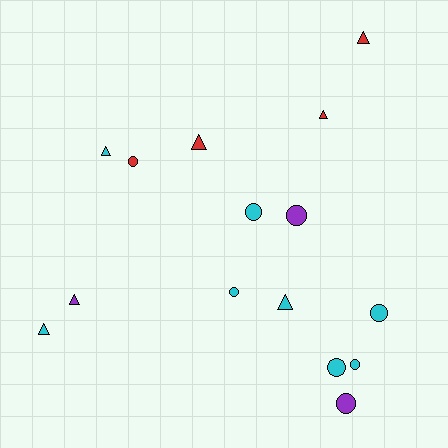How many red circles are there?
There is 1 red circle.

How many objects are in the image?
There are 15 objects.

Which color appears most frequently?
Cyan, with 8 objects.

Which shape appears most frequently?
Circle, with 8 objects.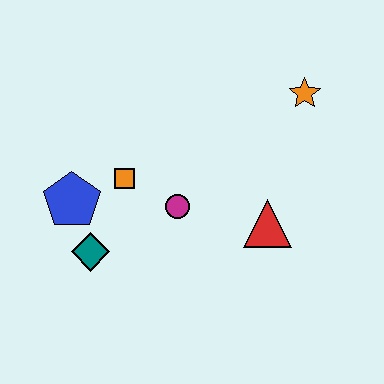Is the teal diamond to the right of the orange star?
No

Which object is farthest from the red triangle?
The blue pentagon is farthest from the red triangle.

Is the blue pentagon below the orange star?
Yes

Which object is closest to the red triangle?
The magenta circle is closest to the red triangle.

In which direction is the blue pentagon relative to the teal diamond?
The blue pentagon is above the teal diamond.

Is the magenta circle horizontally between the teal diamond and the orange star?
Yes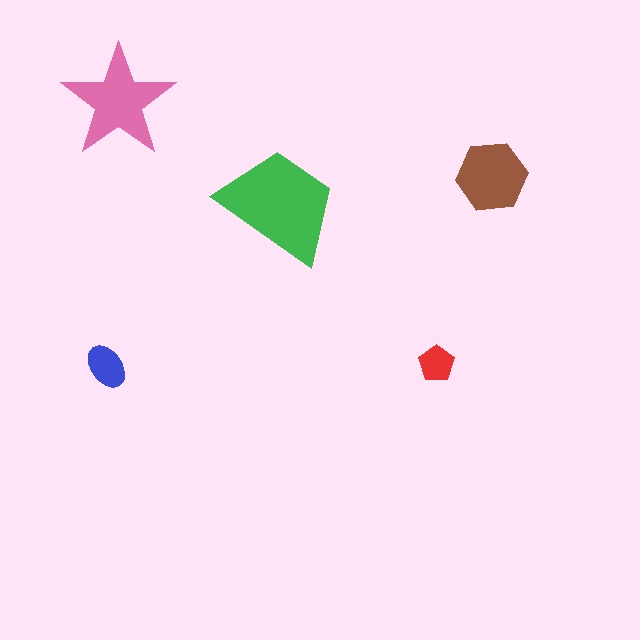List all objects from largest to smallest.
The green trapezoid, the pink star, the brown hexagon, the blue ellipse, the red pentagon.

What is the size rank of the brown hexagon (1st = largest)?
3rd.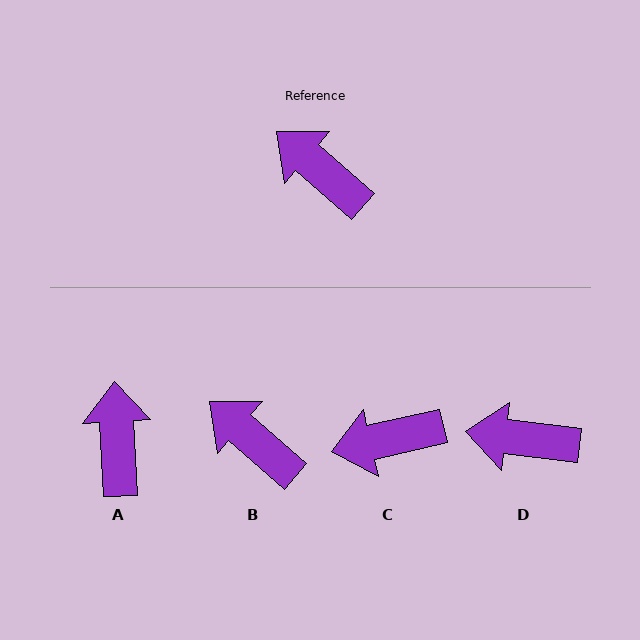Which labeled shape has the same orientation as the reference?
B.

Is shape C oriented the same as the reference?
No, it is off by about 54 degrees.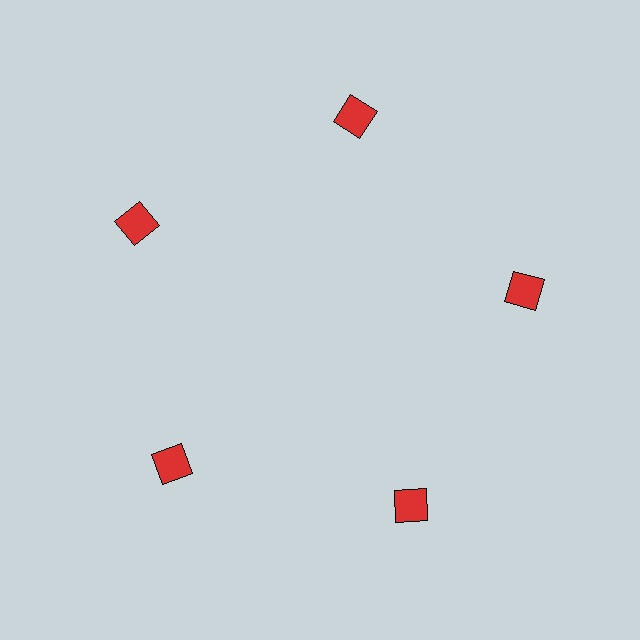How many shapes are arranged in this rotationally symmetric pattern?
There are 5 shapes, arranged in 5 groups of 1.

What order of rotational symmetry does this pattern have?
This pattern has 5-fold rotational symmetry.